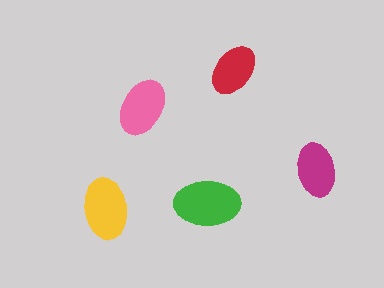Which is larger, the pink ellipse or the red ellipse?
The pink one.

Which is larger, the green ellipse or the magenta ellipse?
The green one.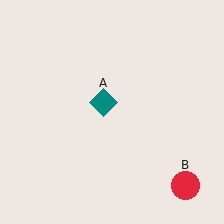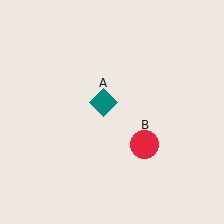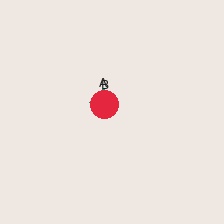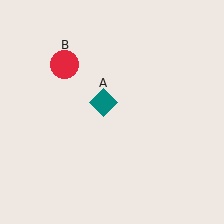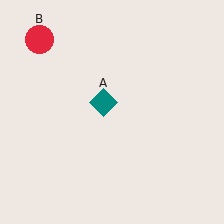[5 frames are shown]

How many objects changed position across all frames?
1 object changed position: red circle (object B).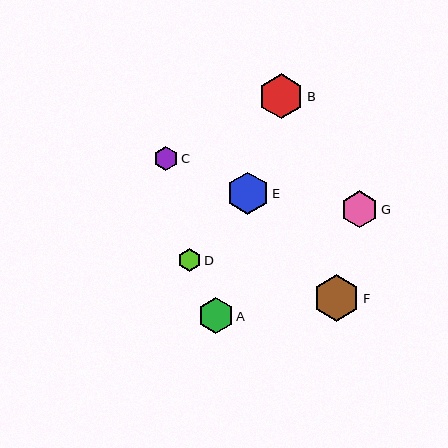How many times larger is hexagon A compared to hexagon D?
Hexagon A is approximately 1.6 times the size of hexagon D.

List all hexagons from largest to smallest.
From largest to smallest: F, B, E, G, A, C, D.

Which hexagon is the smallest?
Hexagon D is the smallest with a size of approximately 22 pixels.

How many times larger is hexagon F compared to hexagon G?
Hexagon F is approximately 1.3 times the size of hexagon G.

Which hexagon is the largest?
Hexagon F is the largest with a size of approximately 47 pixels.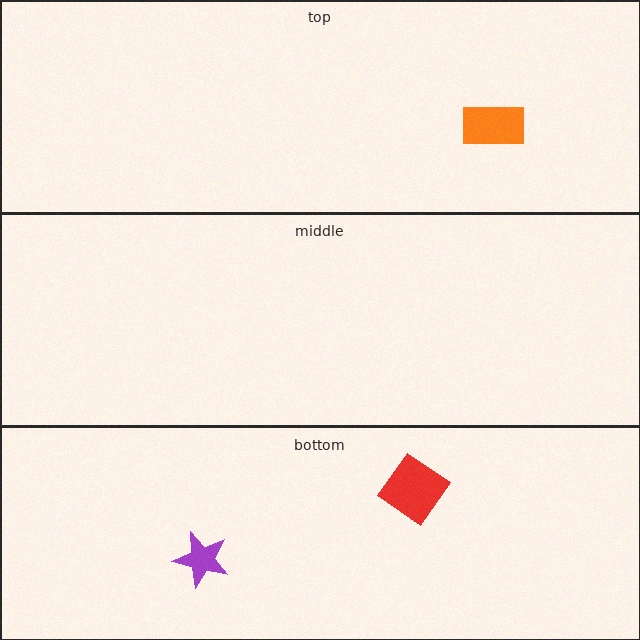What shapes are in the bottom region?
The purple star, the red diamond.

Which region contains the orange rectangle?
The top region.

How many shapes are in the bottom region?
2.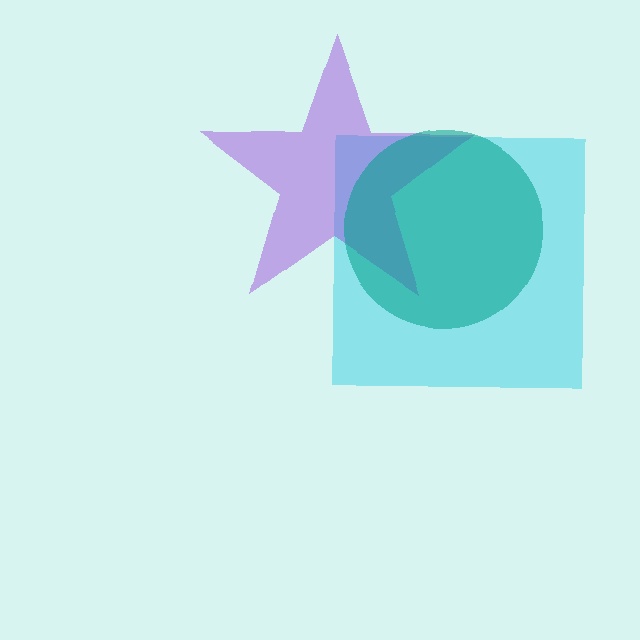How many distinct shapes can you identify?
There are 3 distinct shapes: a cyan square, a purple star, a teal circle.